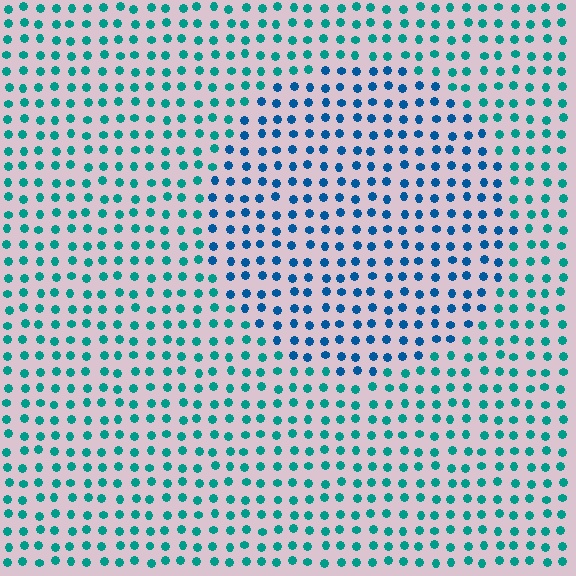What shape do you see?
I see a circle.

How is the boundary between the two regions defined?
The boundary is defined purely by a slight shift in hue (about 33 degrees). Spacing, size, and orientation are identical on both sides.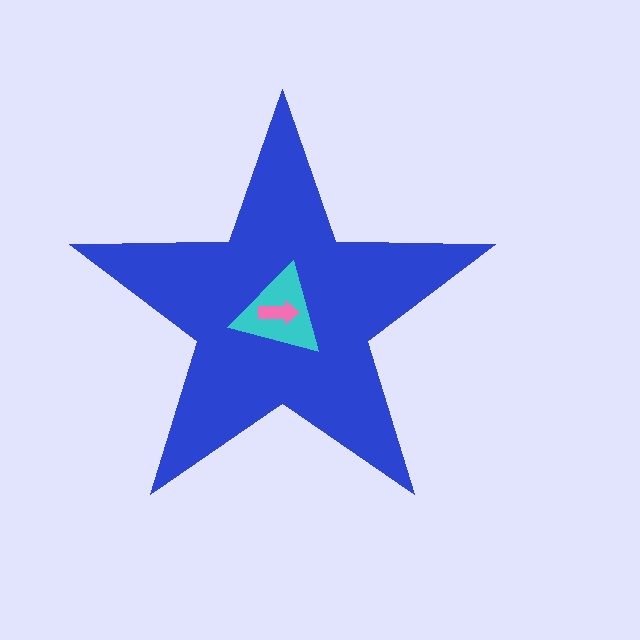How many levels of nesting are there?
3.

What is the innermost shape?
The pink arrow.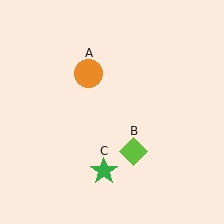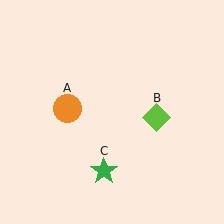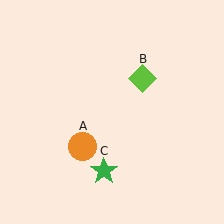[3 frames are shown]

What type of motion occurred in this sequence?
The orange circle (object A), lime diamond (object B) rotated counterclockwise around the center of the scene.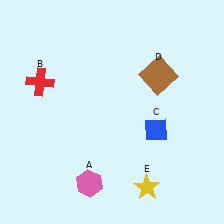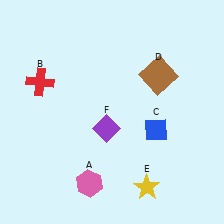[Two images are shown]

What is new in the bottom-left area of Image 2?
A purple diamond (F) was added in the bottom-left area of Image 2.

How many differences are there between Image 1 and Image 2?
There is 1 difference between the two images.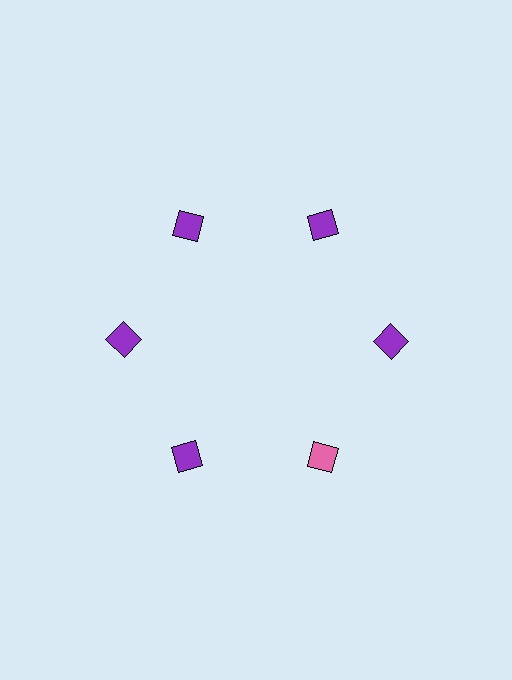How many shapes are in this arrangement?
There are 6 shapes arranged in a ring pattern.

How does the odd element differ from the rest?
It has a different color: pink instead of purple.